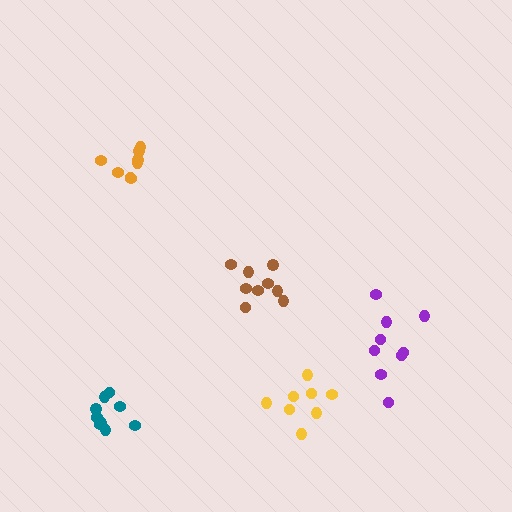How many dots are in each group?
Group 1: 9 dots, Group 2: 9 dots, Group 3: 8 dots, Group 4: 9 dots, Group 5: 8 dots (43 total).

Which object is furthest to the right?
The purple cluster is rightmost.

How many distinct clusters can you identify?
There are 5 distinct clusters.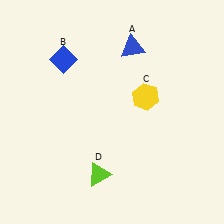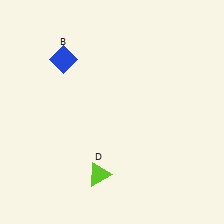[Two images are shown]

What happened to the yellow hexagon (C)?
The yellow hexagon (C) was removed in Image 2. It was in the top-right area of Image 1.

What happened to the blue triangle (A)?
The blue triangle (A) was removed in Image 2. It was in the top-right area of Image 1.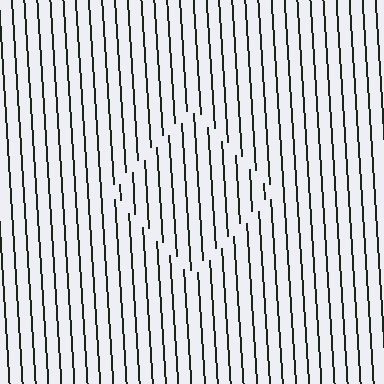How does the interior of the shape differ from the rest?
The interior of the shape contains the same grating, shifted by half a period — the contour is defined by the phase discontinuity where line-ends from the inner and outer gratings abut.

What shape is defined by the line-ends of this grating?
An illusory square. The interior of the shape contains the same grating, shifted by half a period — the contour is defined by the phase discontinuity where line-ends from the inner and outer gratings abut.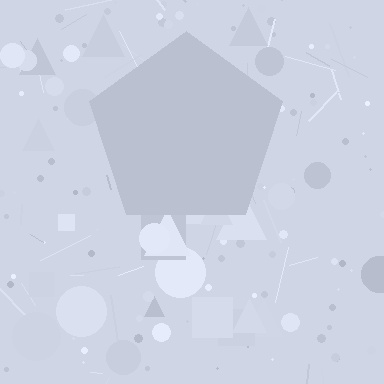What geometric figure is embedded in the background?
A pentagon is embedded in the background.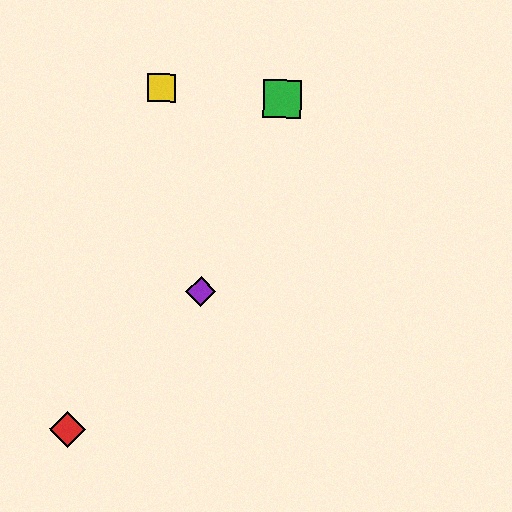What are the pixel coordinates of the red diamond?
The red diamond is at (68, 429).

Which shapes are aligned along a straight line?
The blue square, the green square, the purple diamond are aligned along a straight line.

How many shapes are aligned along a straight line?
3 shapes (the blue square, the green square, the purple diamond) are aligned along a straight line.